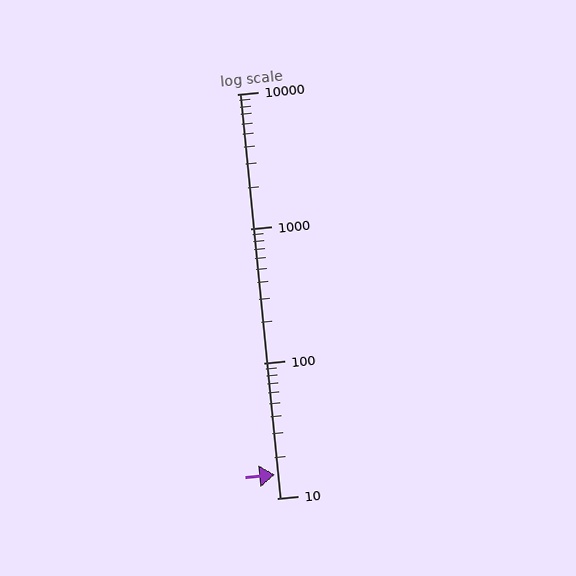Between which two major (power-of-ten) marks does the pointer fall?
The pointer is between 10 and 100.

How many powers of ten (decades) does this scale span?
The scale spans 3 decades, from 10 to 10000.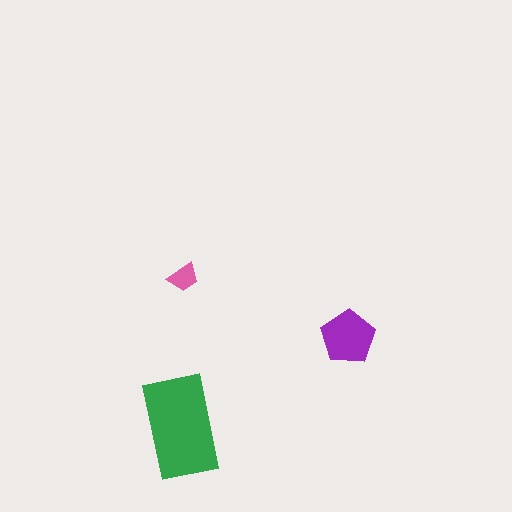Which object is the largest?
The green rectangle.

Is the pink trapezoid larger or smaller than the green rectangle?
Smaller.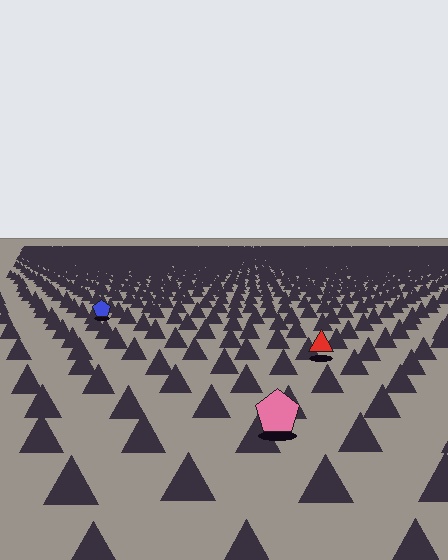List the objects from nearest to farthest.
From nearest to farthest: the pink pentagon, the red triangle, the blue pentagon.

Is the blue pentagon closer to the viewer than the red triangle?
No. The red triangle is closer — you can tell from the texture gradient: the ground texture is coarser near it.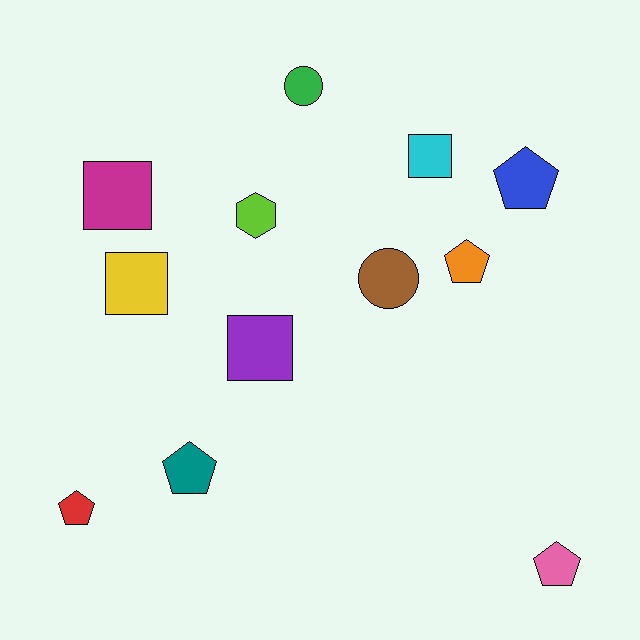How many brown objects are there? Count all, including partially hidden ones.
There is 1 brown object.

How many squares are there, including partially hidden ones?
There are 4 squares.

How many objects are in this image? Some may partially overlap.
There are 12 objects.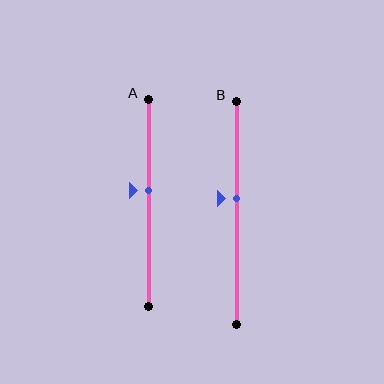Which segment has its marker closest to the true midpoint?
Segment B has its marker closest to the true midpoint.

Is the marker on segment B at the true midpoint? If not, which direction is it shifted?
No, the marker on segment B is shifted upward by about 6% of the segment length.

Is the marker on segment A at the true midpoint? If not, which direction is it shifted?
No, the marker on segment A is shifted upward by about 6% of the segment length.